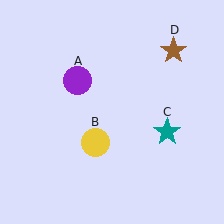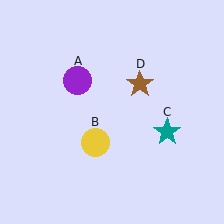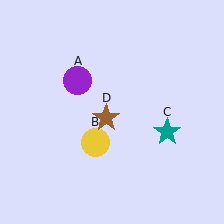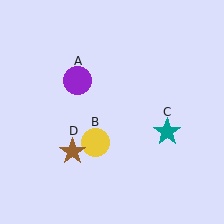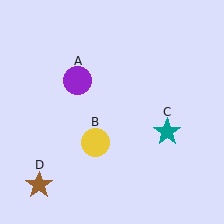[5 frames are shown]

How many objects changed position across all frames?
1 object changed position: brown star (object D).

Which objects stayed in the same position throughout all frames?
Purple circle (object A) and yellow circle (object B) and teal star (object C) remained stationary.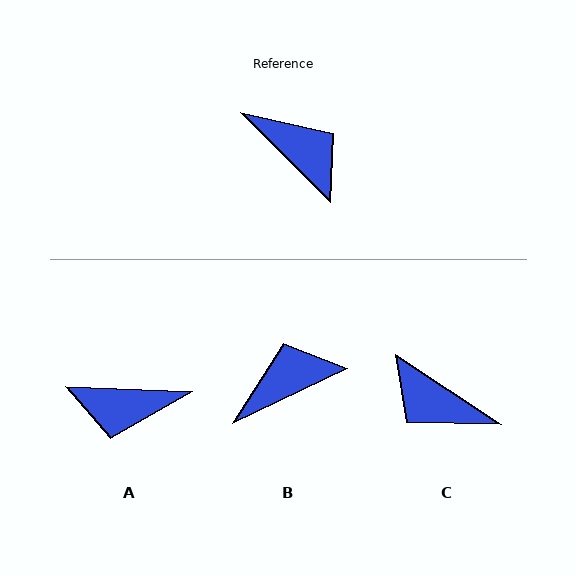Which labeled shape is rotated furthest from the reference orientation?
C, about 168 degrees away.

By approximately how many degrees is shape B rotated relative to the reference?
Approximately 70 degrees counter-clockwise.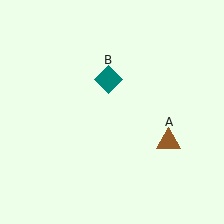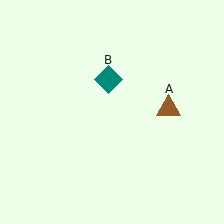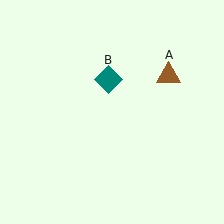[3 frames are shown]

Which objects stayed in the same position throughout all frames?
Teal diamond (object B) remained stationary.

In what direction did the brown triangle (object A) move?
The brown triangle (object A) moved up.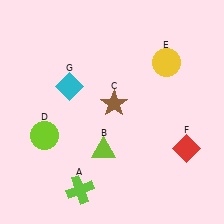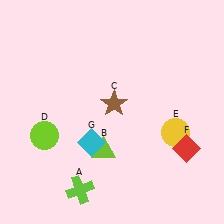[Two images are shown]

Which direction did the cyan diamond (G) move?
The cyan diamond (G) moved down.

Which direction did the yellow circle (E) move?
The yellow circle (E) moved down.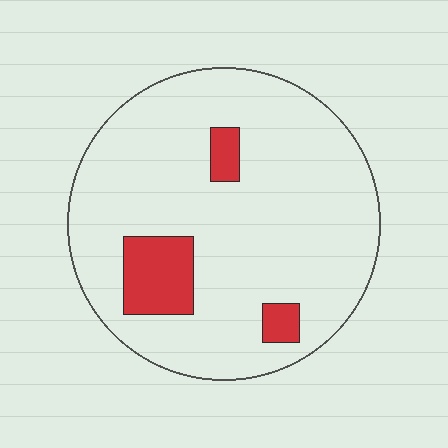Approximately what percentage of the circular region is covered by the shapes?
Approximately 10%.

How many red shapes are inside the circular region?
3.